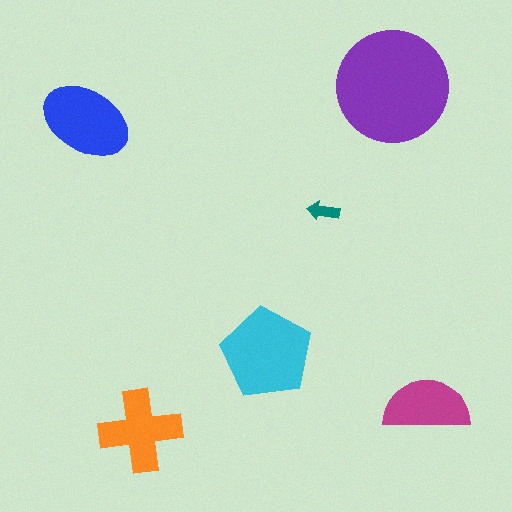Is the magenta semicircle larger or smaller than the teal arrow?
Larger.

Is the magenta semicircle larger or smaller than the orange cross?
Smaller.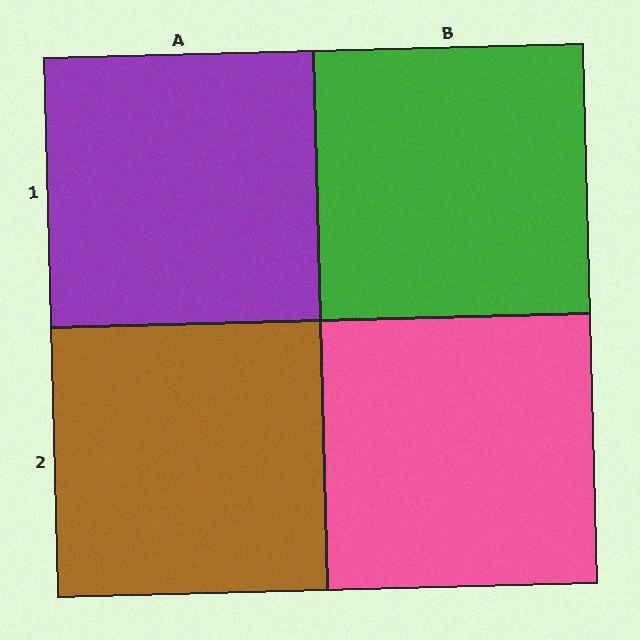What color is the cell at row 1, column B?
Green.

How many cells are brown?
1 cell is brown.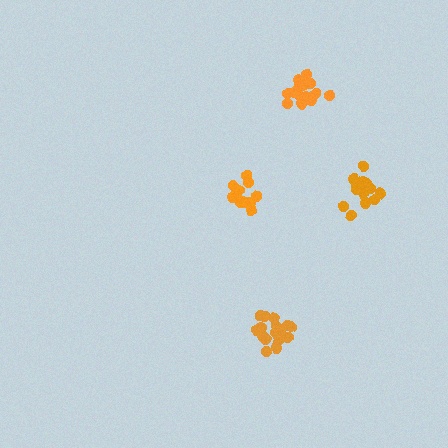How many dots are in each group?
Group 1: 15 dots, Group 2: 16 dots, Group 3: 19 dots, Group 4: 13 dots (63 total).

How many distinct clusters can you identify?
There are 4 distinct clusters.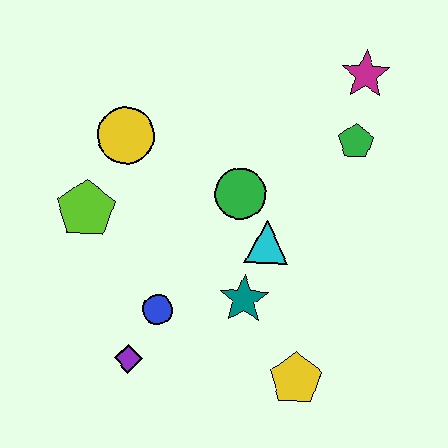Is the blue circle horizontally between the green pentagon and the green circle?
No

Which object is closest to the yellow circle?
The lime pentagon is closest to the yellow circle.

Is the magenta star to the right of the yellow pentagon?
Yes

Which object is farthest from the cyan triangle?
The magenta star is farthest from the cyan triangle.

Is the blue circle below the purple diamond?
No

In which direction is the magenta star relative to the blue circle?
The magenta star is above the blue circle.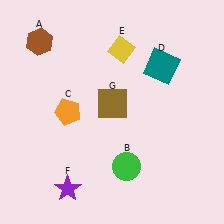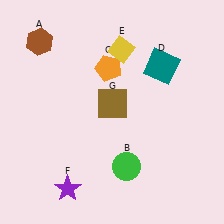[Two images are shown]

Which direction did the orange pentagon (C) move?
The orange pentagon (C) moved up.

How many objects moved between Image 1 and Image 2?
1 object moved between the two images.